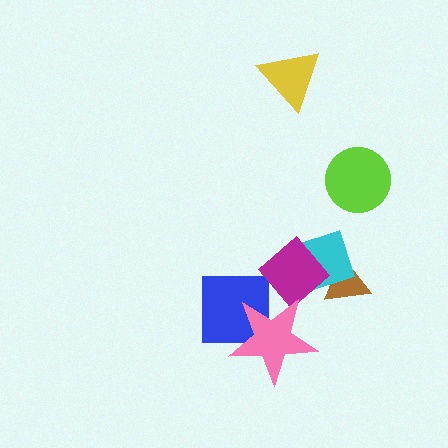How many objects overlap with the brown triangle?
2 objects overlap with the brown triangle.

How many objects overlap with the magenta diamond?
3 objects overlap with the magenta diamond.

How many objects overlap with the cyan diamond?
2 objects overlap with the cyan diamond.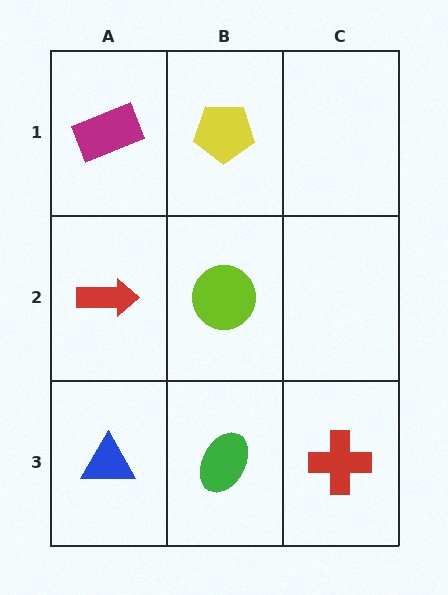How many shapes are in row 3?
3 shapes.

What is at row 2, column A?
A red arrow.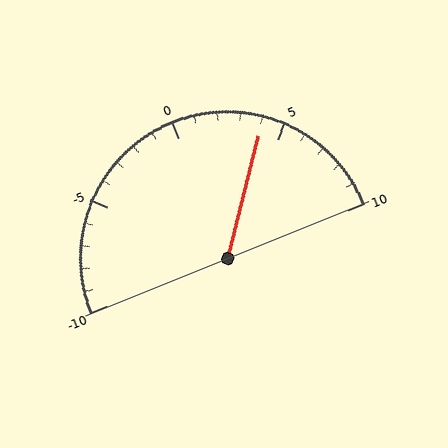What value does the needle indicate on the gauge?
The needle indicates approximately 4.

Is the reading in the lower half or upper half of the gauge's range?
The reading is in the upper half of the range (-10 to 10).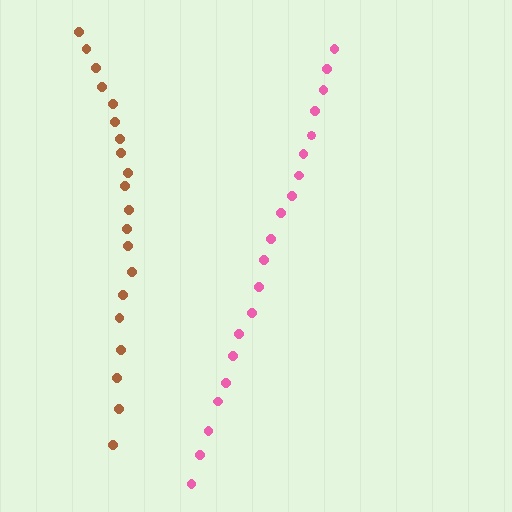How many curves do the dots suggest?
There are 2 distinct paths.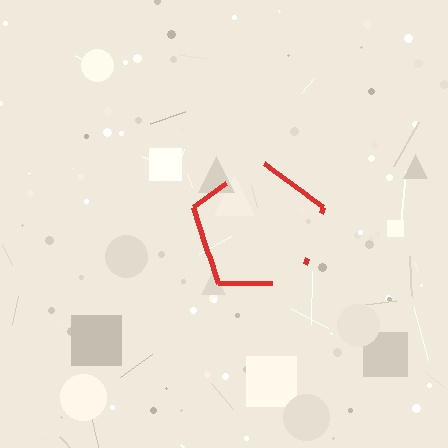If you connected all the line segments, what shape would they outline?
They would outline a pentagon.